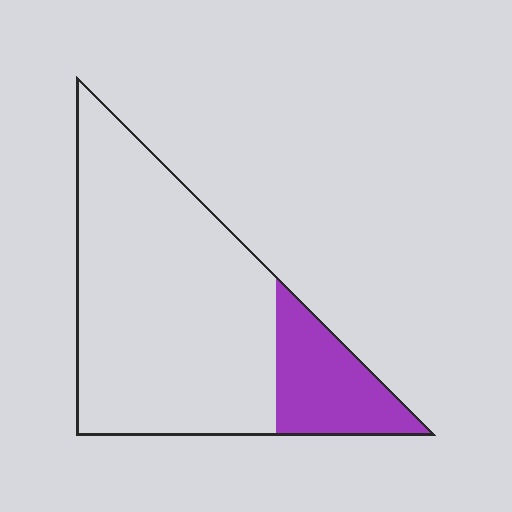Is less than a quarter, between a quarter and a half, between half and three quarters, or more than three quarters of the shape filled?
Less than a quarter.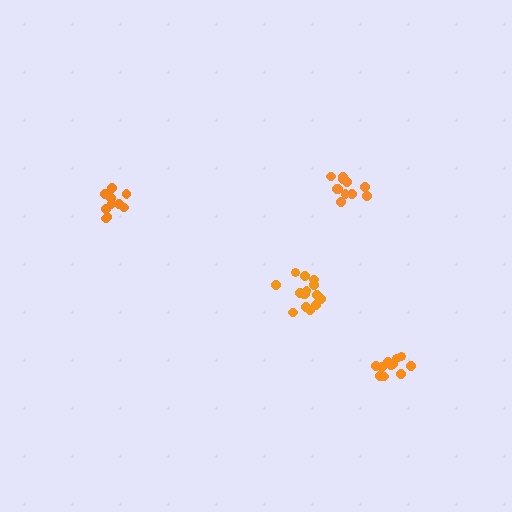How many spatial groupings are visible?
There are 4 spatial groupings.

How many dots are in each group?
Group 1: 11 dots, Group 2: 15 dots, Group 3: 11 dots, Group 4: 10 dots (47 total).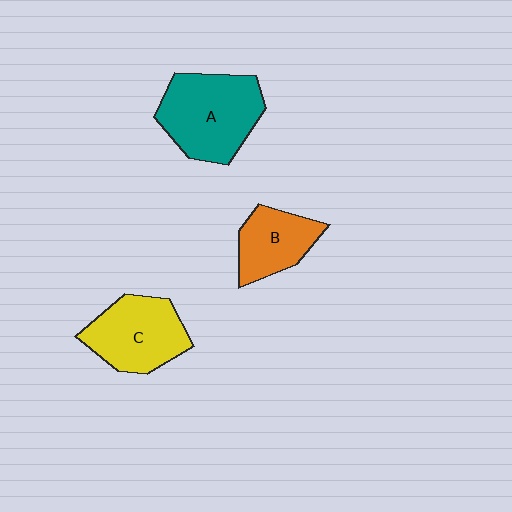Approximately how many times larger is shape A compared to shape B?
Approximately 1.6 times.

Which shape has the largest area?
Shape A (teal).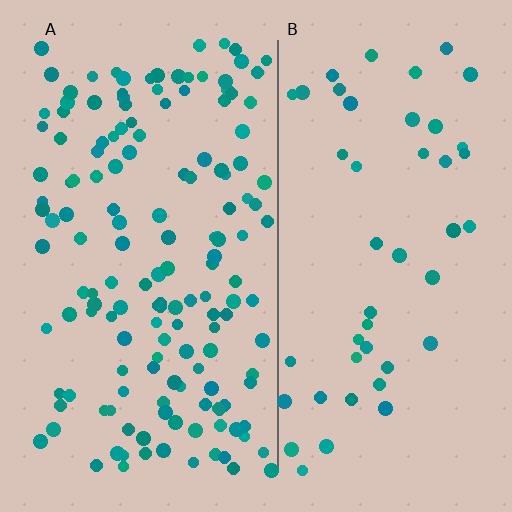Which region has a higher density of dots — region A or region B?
A (the left).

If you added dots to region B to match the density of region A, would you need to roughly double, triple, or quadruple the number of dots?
Approximately triple.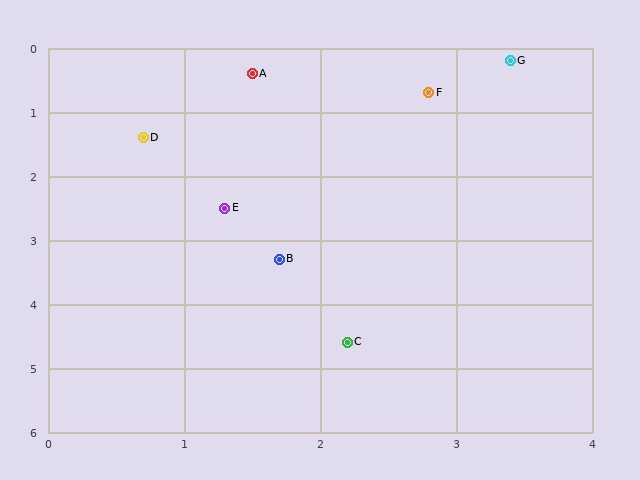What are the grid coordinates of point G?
Point G is at approximately (3.4, 0.2).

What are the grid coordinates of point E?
Point E is at approximately (1.3, 2.5).